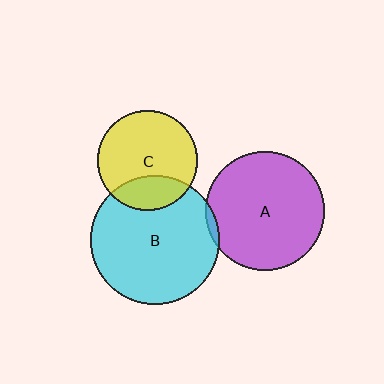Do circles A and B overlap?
Yes.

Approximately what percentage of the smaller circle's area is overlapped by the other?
Approximately 5%.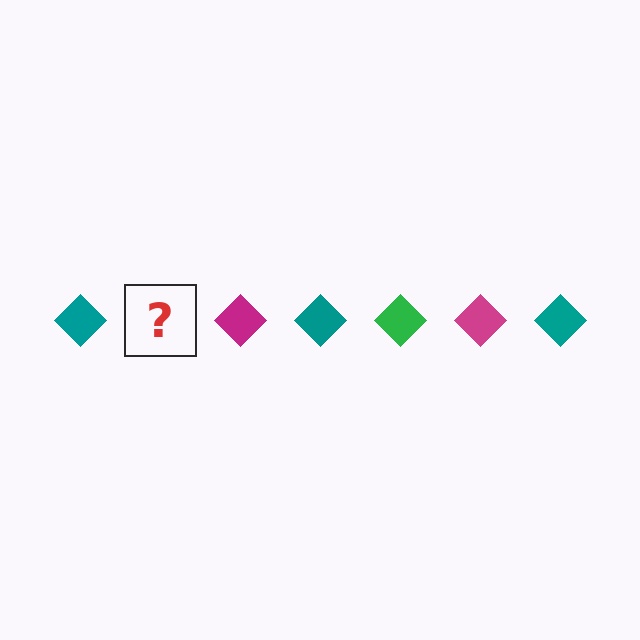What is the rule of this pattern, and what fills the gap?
The rule is that the pattern cycles through teal, green, magenta diamonds. The gap should be filled with a green diamond.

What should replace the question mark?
The question mark should be replaced with a green diamond.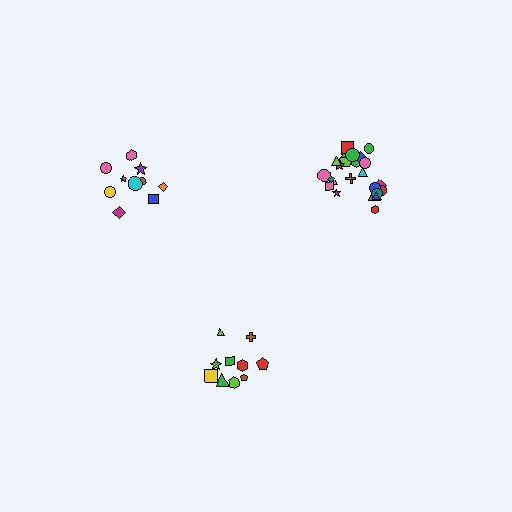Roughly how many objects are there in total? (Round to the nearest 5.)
Roughly 45 objects in total.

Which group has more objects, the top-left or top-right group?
The top-right group.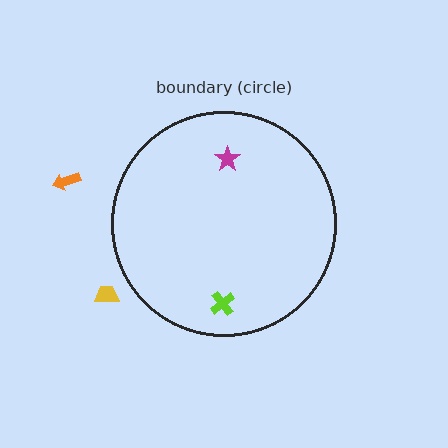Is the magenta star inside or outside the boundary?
Inside.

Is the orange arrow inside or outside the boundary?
Outside.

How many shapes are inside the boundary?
2 inside, 2 outside.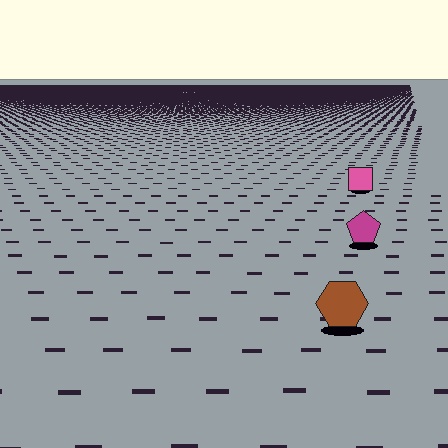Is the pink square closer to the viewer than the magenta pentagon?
No. The magenta pentagon is closer — you can tell from the texture gradient: the ground texture is coarser near it.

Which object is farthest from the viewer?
The pink square is farthest from the viewer. It appears smaller and the ground texture around it is denser.